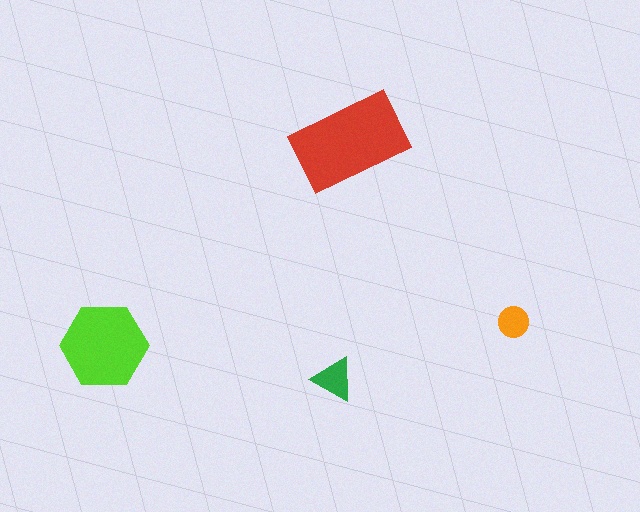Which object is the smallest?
The orange circle.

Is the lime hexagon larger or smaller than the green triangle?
Larger.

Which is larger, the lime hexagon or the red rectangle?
The red rectangle.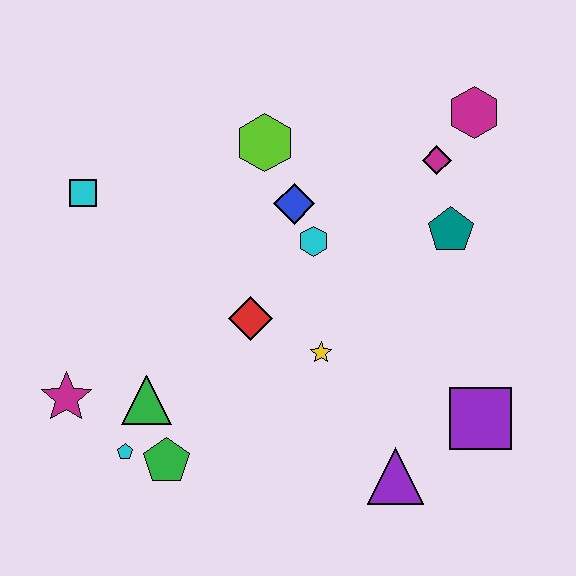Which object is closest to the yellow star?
The red diamond is closest to the yellow star.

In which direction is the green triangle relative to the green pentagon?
The green triangle is above the green pentagon.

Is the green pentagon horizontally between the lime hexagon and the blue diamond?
No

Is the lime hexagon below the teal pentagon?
No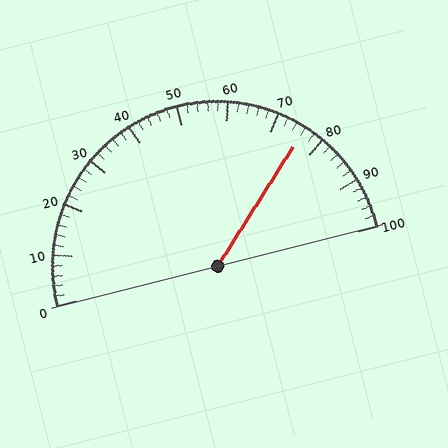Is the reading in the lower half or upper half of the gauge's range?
The reading is in the upper half of the range (0 to 100).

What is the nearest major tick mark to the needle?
The nearest major tick mark is 80.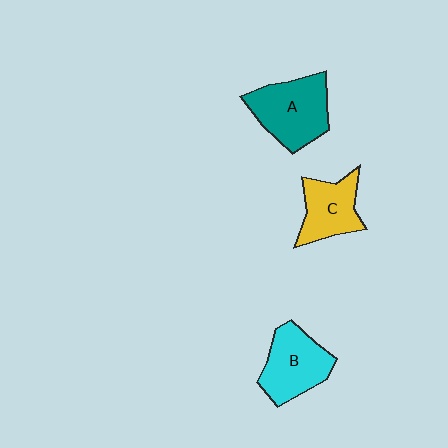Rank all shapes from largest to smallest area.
From largest to smallest: A (teal), B (cyan), C (yellow).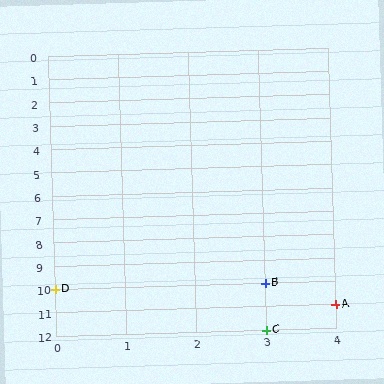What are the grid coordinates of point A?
Point A is at grid coordinates (4, 11).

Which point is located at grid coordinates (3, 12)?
Point C is at (3, 12).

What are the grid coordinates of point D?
Point D is at grid coordinates (0, 10).